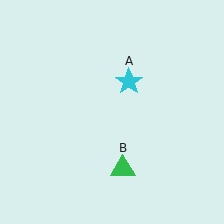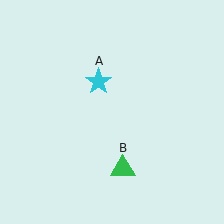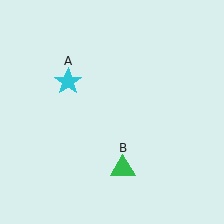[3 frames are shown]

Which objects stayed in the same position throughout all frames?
Green triangle (object B) remained stationary.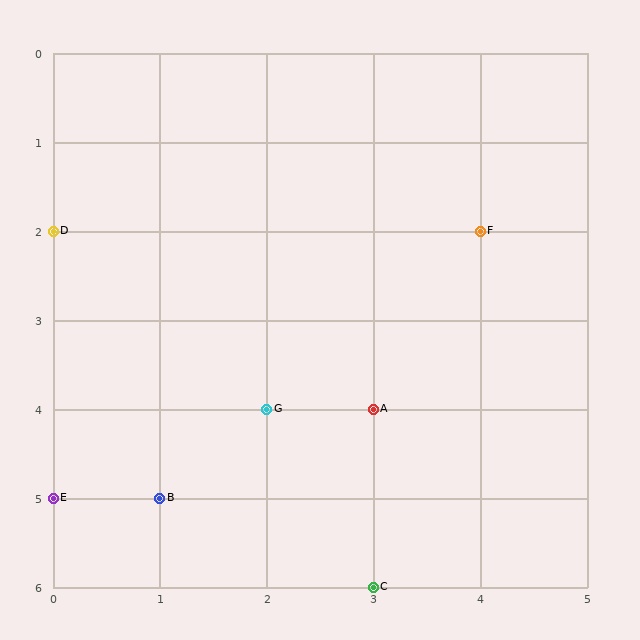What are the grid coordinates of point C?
Point C is at grid coordinates (3, 6).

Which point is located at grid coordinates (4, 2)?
Point F is at (4, 2).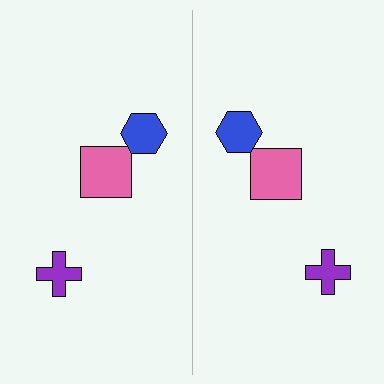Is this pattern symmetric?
Yes, this pattern has bilateral (reflection) symmetry.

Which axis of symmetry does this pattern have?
The pattern has a vertical axis of symmetry running through the center of the image.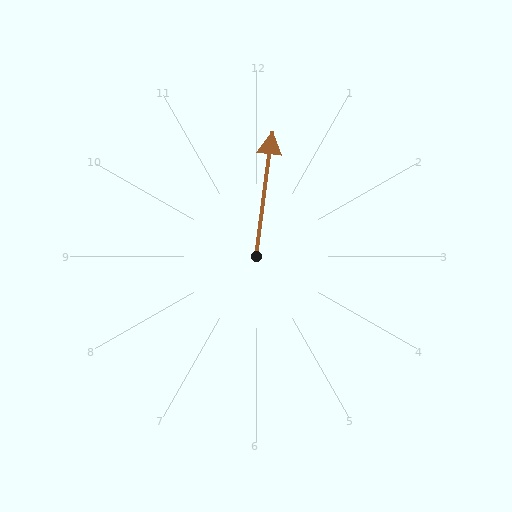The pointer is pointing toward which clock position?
Roughly 12 o'clock.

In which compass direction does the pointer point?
North.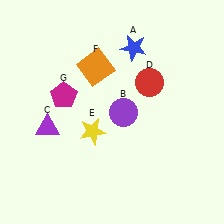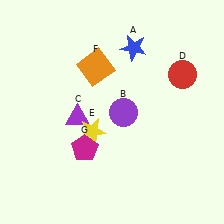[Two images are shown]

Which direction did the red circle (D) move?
The red circle (D) moved right.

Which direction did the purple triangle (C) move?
The purple triangle (C) moved right.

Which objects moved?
The objects that moved are: the purple triangle (C), the red circle (D), the magenta pentagon (G).